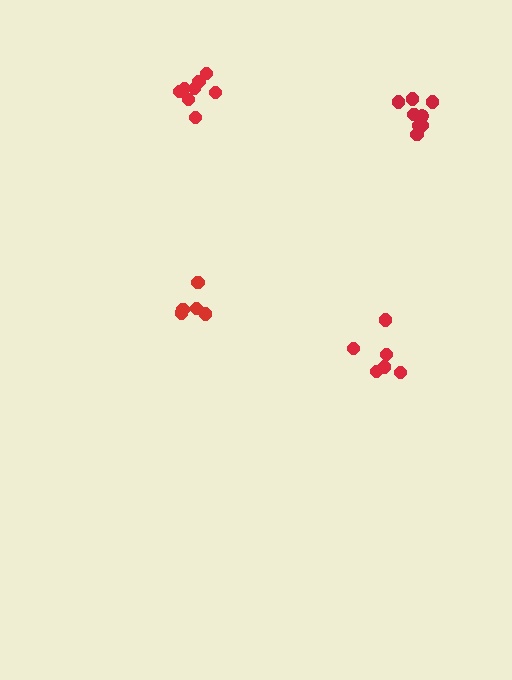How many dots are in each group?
Group 1: 6 dots, Group 2: 8 dots, Group 3: 5 dots, Group 4: 8 dots (27 total).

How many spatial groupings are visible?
There are 4 spatial groupings.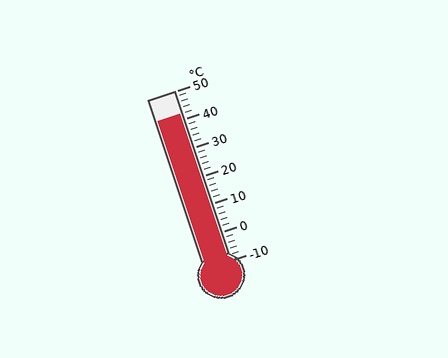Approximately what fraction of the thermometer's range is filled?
The thermometer is filled to approximately 85% of its range.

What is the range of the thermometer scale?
The thermometer scale ranges from -10°C to 50°C.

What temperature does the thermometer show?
The thermometer shows approximately 42°C.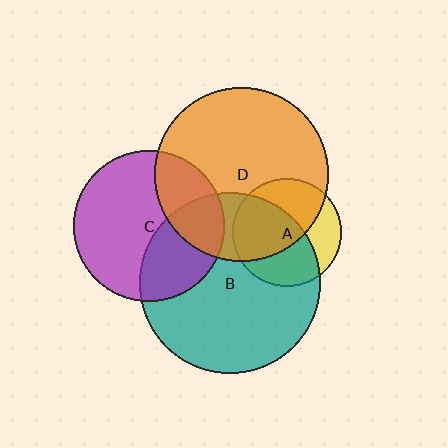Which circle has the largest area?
Circle B (teal).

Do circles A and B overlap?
Yes.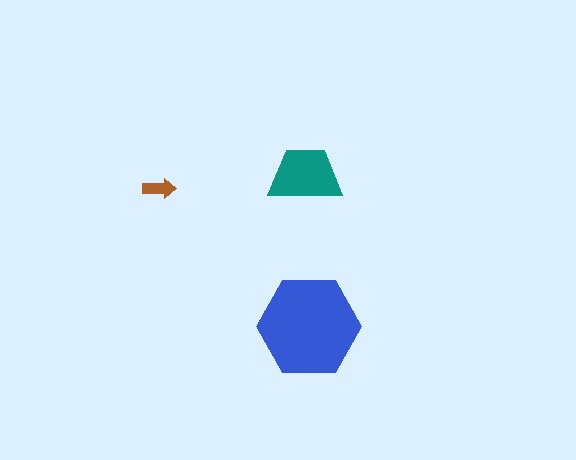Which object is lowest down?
The blue hexagon is bottommost.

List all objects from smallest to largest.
The brown arrow, the teal trapezoid, the blue hexagon.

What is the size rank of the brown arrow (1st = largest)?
3rd.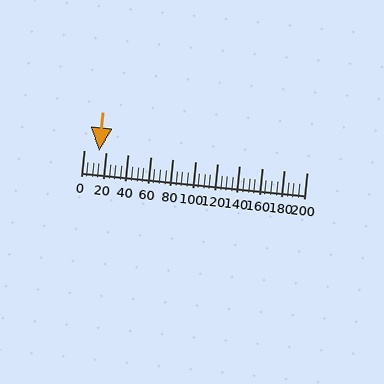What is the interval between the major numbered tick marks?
The major tick marks are spaced 20 units apart.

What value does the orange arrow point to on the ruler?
The orange arrow points to approximately 14.